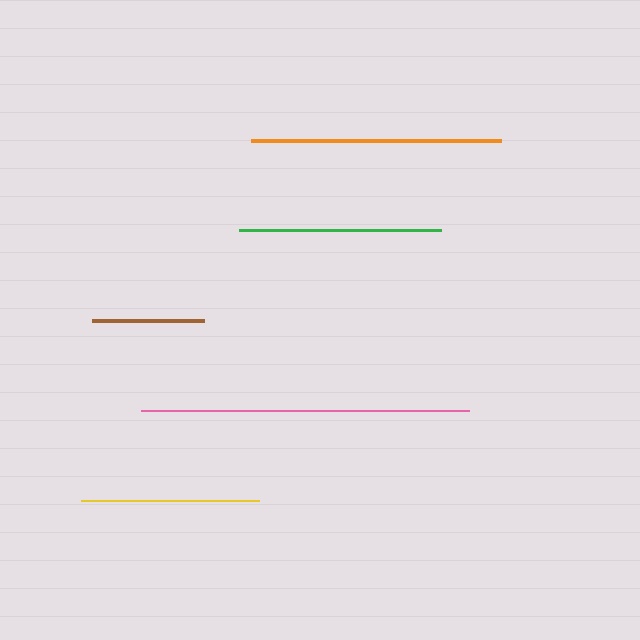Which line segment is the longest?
The pink line is the longest at approximately 328 pixels.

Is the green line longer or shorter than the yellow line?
The green line is longer than the yellow line.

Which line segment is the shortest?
The brown line is the shortest at approximately 112 pixels.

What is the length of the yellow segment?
The yellow segment is approximately 178 pixels long.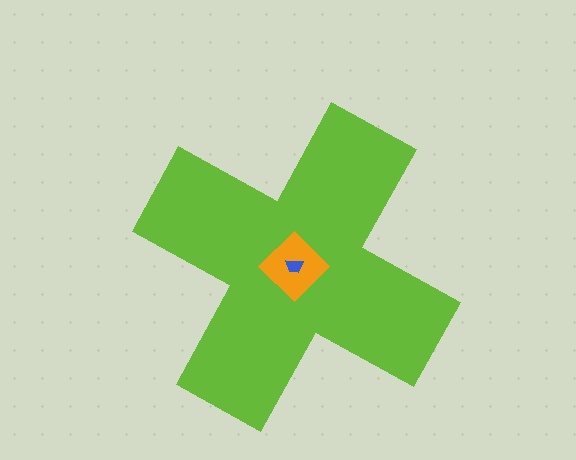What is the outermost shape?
The lime cross.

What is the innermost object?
The blue trapezoid.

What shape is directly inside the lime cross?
The orange diamond.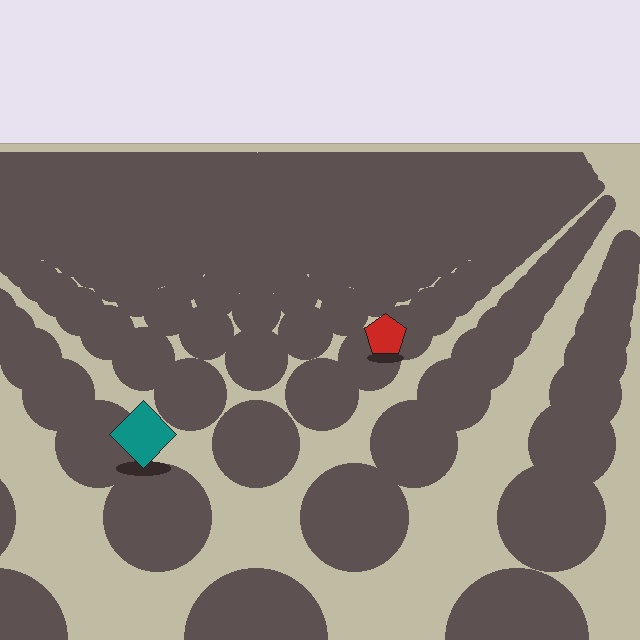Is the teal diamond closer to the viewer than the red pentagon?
Yes. The teal diamond is closer — you can tell from the texture gradient: the ground texture is coarser near it.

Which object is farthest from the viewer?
The red pentagon is farthest from the viewer. It appears smaller and the ground texture around it is denser.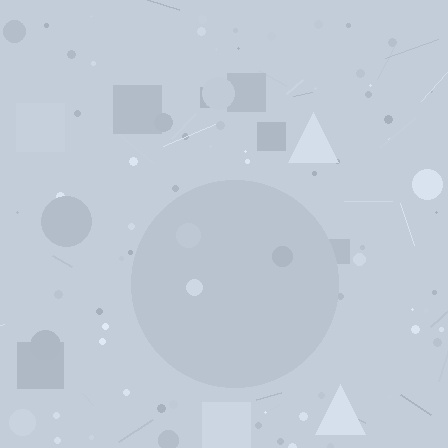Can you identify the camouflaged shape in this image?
The camouflaged shape is a circle.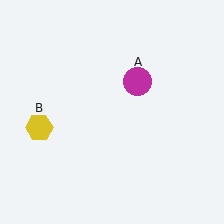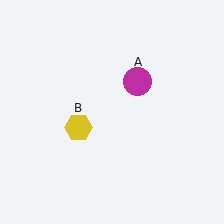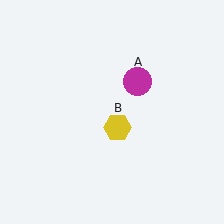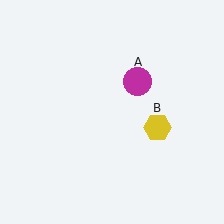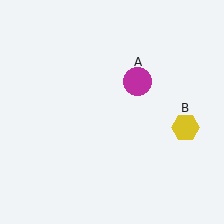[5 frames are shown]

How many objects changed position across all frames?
1 object changed position: yellow hexagon (object B).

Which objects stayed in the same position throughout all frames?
Magenta circle (object A) remained stationary.